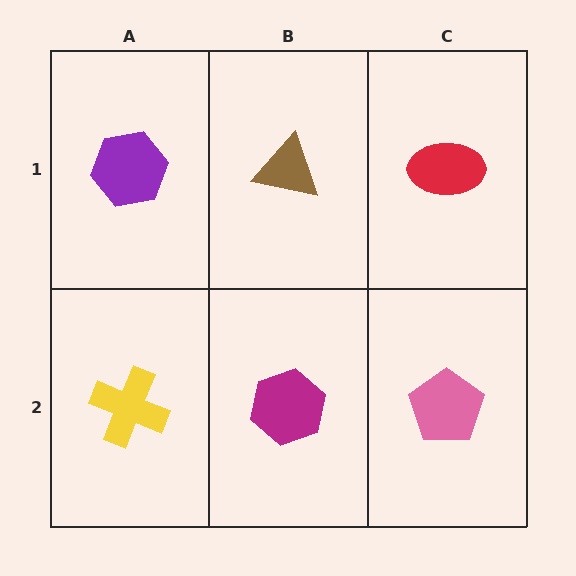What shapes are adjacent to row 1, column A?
A yellow cross (row 2, column A), a brown triangle (row 1, column B).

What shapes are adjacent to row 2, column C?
A red ellipse (row 1, column C), a magenta hexagon (row 2, column B).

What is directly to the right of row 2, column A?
A magenta hexagon.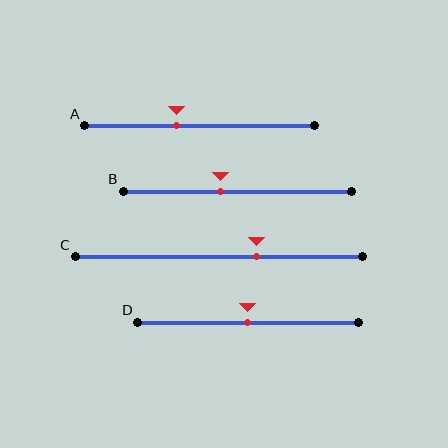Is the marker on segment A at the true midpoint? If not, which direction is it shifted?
No, the marker on segment A is shifted to the left by about 10% of the segment length.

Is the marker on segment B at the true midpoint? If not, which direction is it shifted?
No, the marker on segment B is shifted to the left by about 7% of the segment length.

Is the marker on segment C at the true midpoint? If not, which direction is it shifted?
No, the marker on segment C is shifted to the right by about 13% of the segment length.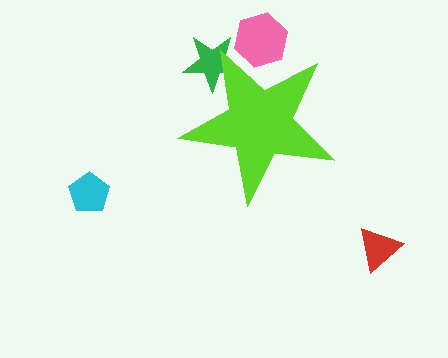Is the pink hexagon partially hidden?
Yes, the pink hexagon is partially hidden behind the lime star.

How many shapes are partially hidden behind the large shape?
2 shapes are partially hidden.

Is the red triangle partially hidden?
No, the red triangle is fully visible.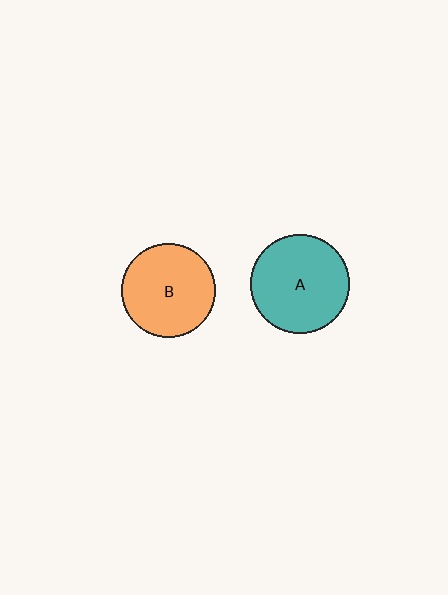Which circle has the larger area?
Circle A (teal).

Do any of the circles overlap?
No, none of the circles overlap.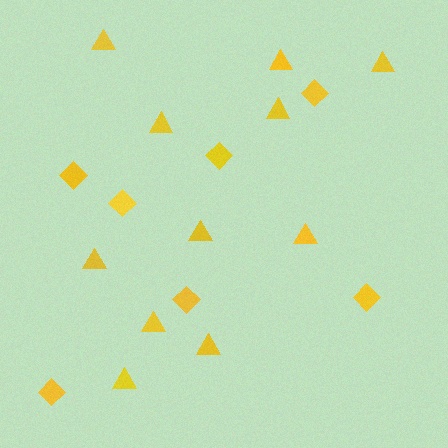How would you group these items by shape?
There are 2 groups: one group of diamonds (7) and one group of triangles (11).